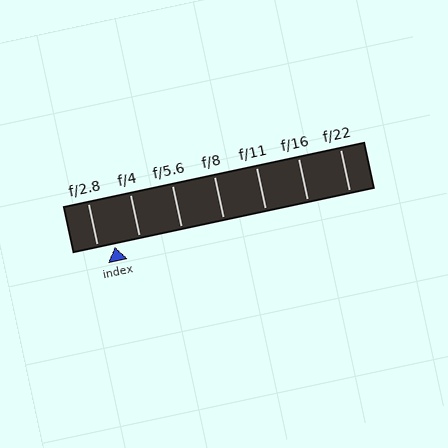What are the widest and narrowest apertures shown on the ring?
The widest aperture shown is f/2.8 and the narrowest is f/22.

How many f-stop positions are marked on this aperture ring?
There are 7 f-stop positions marked.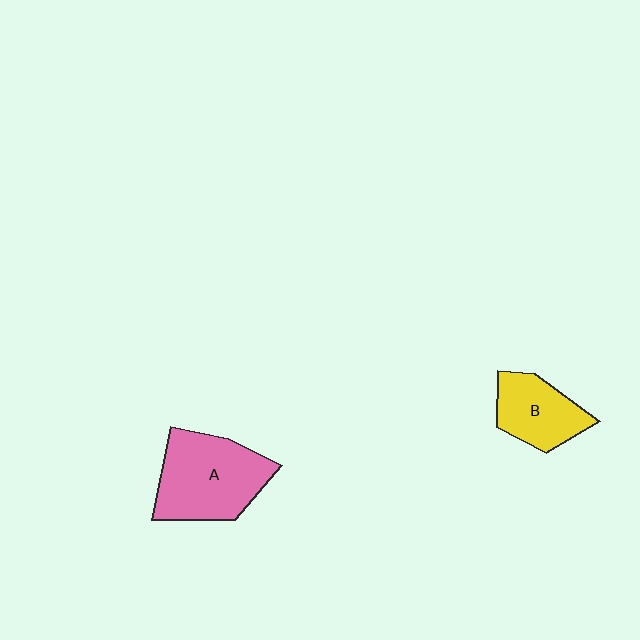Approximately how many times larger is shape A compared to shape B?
Approximately 1.6 times.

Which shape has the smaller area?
Shape B (yellow).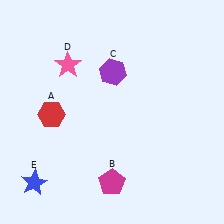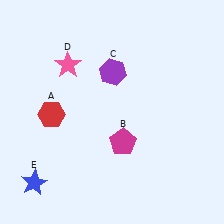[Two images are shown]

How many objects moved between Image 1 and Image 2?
1 object moved between the two images.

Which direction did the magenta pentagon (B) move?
The magenta pentagon (B) moved up.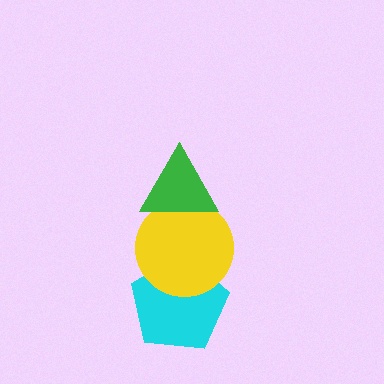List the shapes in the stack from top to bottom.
From top to bottom: the green triangle, the yellow circle, the cyan pentagon.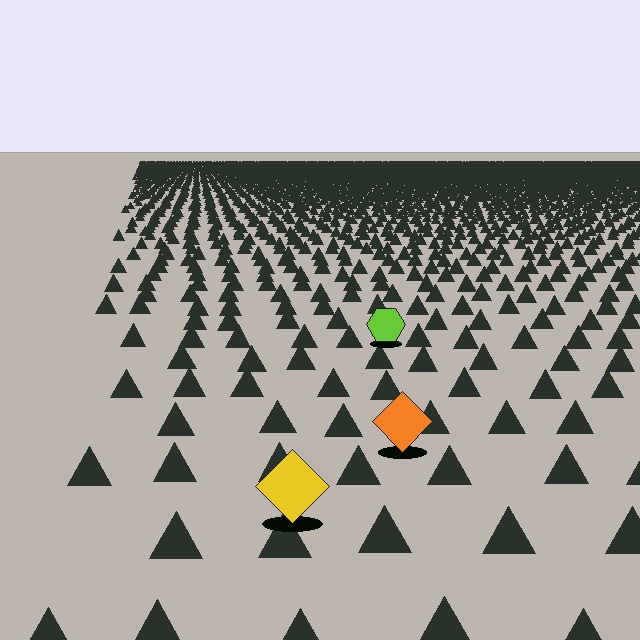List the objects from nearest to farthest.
From nearest to farthest: the yellow diamond, the orange diamond, the lime hexagon.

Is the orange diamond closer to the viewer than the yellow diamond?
No. The yellow diamond is closer — you can tell from the texture gradient: the ground texture is coarser near it.